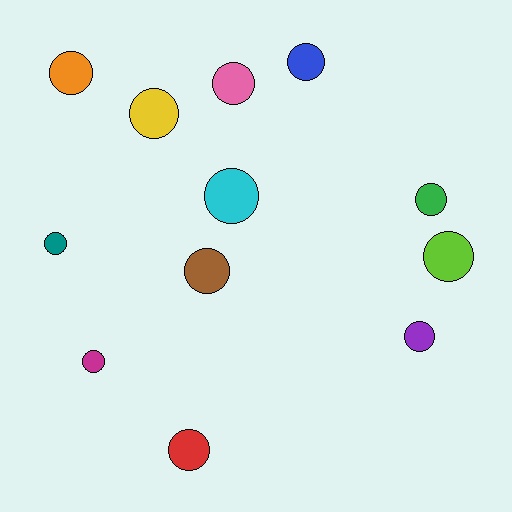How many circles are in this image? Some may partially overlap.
There are 12 circles.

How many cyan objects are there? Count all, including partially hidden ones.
There is 1 cyan object.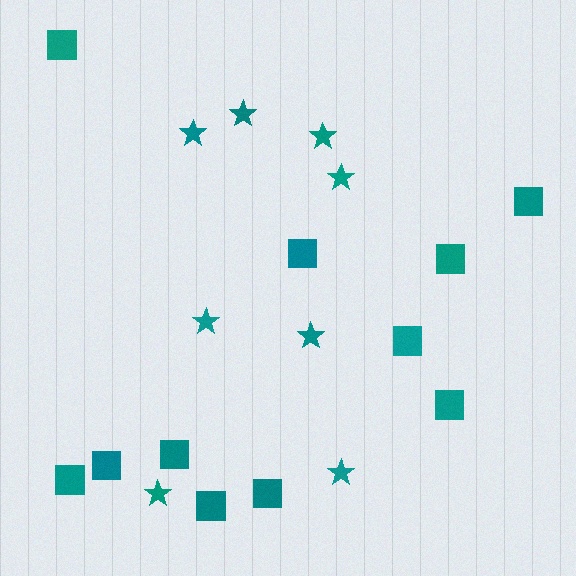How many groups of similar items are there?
There are 2 groups: one group of squares (11) and one group of stars (8).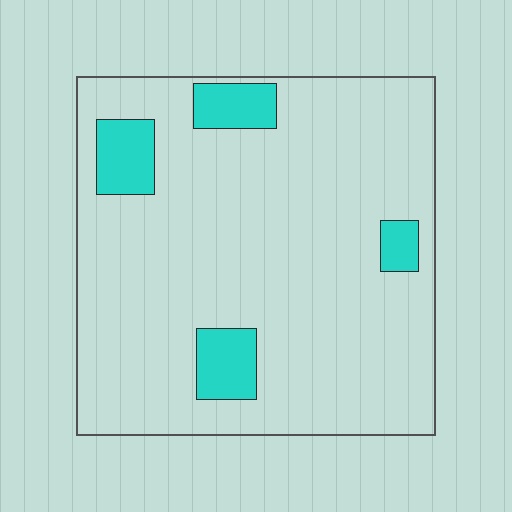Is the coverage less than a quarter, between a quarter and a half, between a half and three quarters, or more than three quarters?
Less than a quarter.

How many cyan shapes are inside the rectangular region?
4.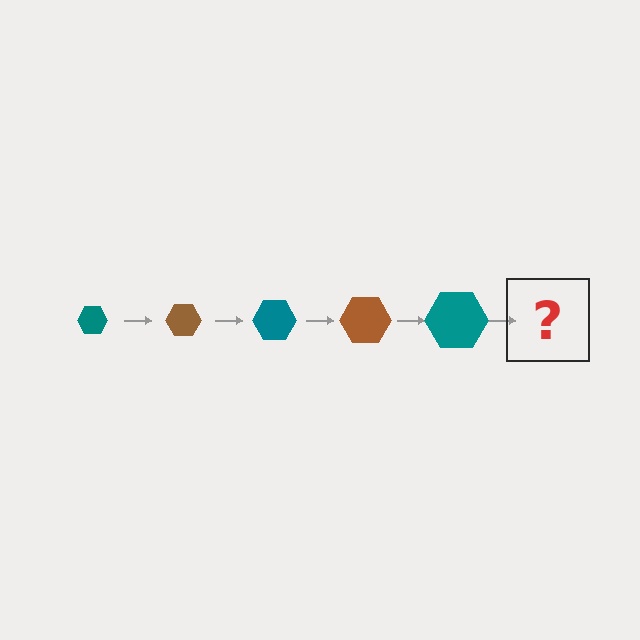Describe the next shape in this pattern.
It should be a brown hexagon, larger than the previous one.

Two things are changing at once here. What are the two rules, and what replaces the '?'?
The two rules are that the hexagon grows larger each step and the color cycles through teal and brown. The '?' should be a brown hexagon, larger than the previous one.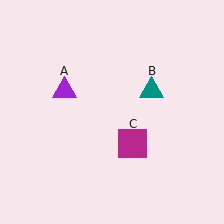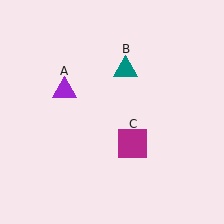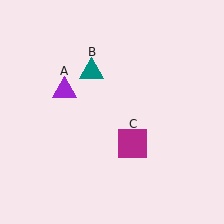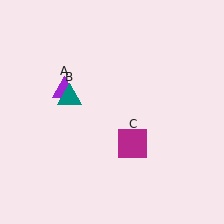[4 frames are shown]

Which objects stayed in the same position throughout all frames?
Purple triangle (object A) and magenta square (object C) remained stationary.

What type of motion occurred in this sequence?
The teal triangle (object B) rotated counterclockwise around the center of the scene.